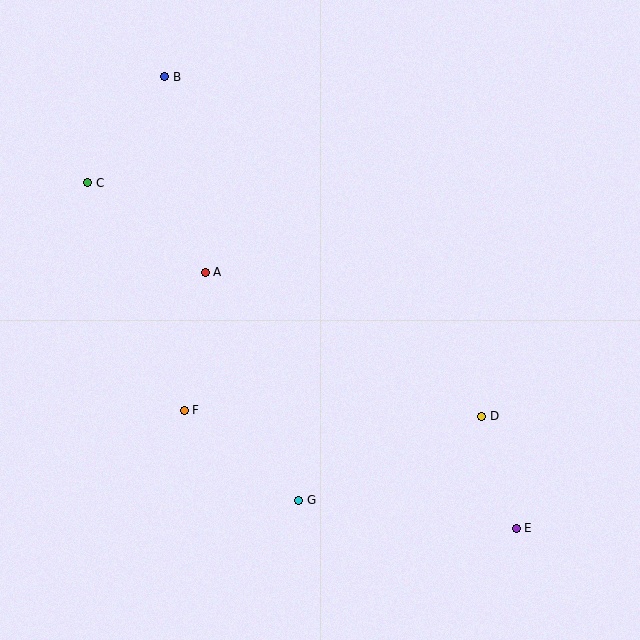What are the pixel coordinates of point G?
Point G is at (299, 500).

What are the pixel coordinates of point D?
Point D is at (482, 416).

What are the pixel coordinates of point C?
Point C is at (87, 183).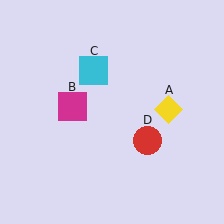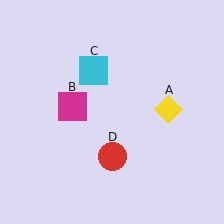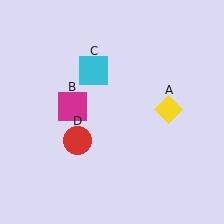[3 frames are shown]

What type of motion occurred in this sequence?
The red circle (object D) rotated clockwise around the center of the scene.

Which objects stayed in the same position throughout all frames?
Yellow diamond (object A) and magenta square (object B) and cyan square (object C) remained stationary.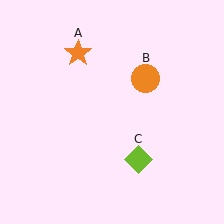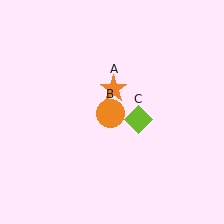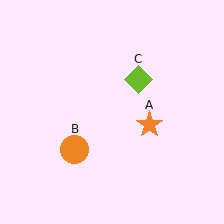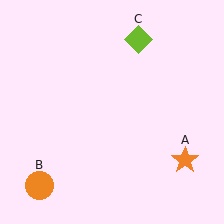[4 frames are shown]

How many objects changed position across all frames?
3 objects changed position: orange star (object A), orange circle (object B), lime diamond (object C).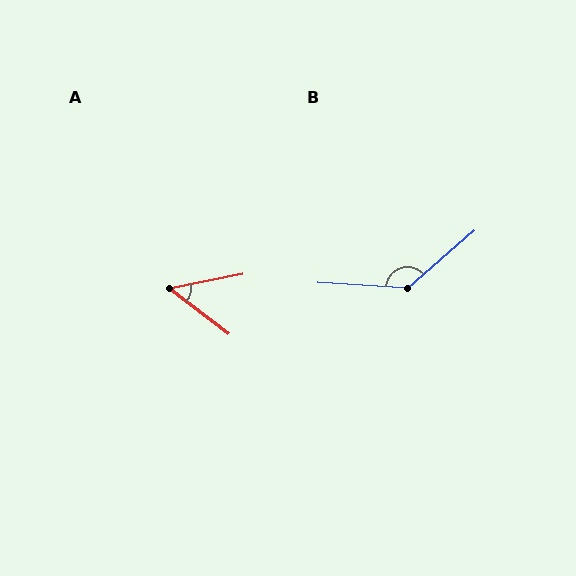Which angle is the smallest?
A, at approximately 48 degrees.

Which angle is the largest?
B, at approximately 136 degrees.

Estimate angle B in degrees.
Approximately 136 degrees.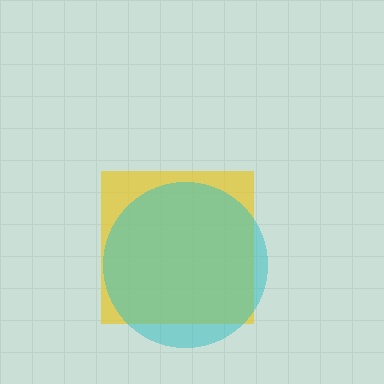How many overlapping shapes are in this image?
There are 2 overlapping shapes in the image.